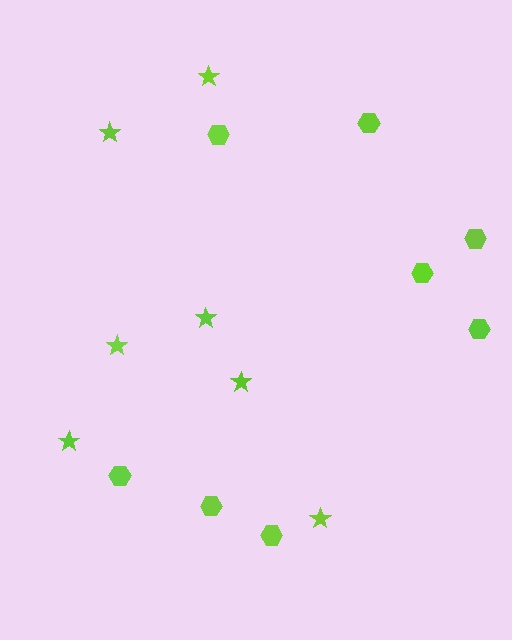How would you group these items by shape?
There are 2 groups: one group of hexagons (8) and one group of stars (7).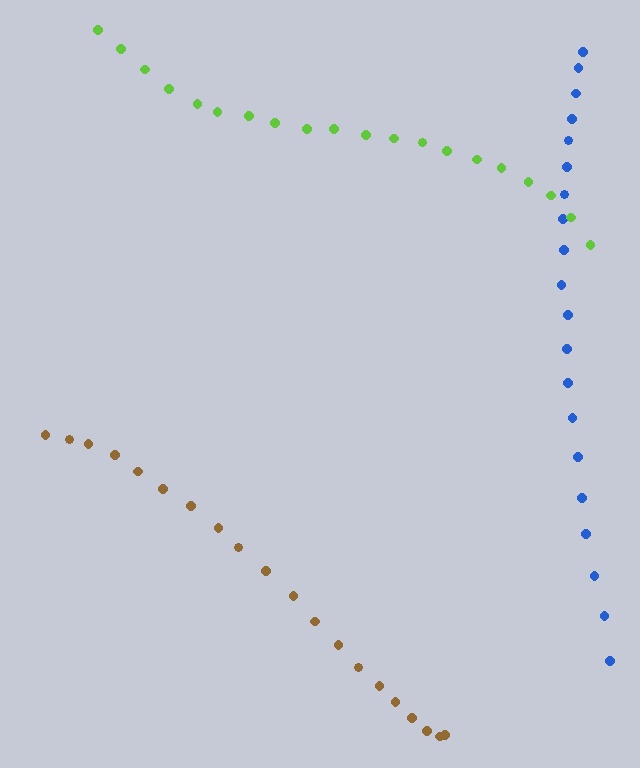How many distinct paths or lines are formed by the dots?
There are 3 distinct paths.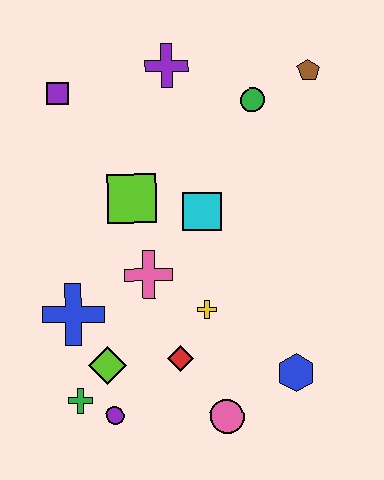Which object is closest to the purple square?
The purple cross is closest to the purple square.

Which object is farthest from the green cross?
The brown pentagon is farthest from the green cross.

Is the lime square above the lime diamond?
Yes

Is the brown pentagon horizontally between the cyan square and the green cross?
No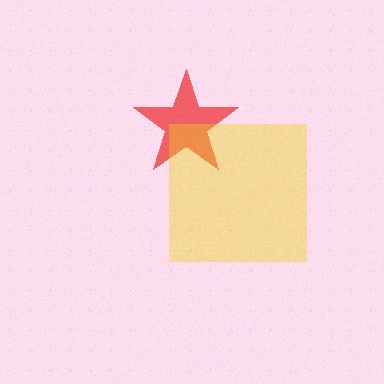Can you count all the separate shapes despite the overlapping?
Yes, there are 2 separate shapes.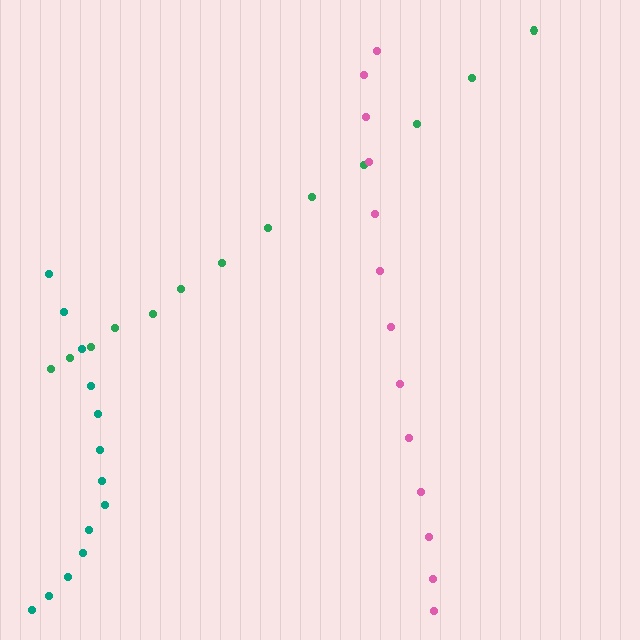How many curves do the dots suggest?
There are 3 distinct paths.